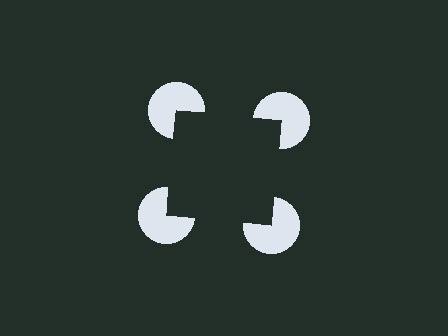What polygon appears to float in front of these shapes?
An illusory square — its edges are inferred from the aligned wedge cuts in the pac-man discs, not physically drawn.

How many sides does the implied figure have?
4 sides.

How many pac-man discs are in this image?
There are 4 — one at each vertex of the illusory square.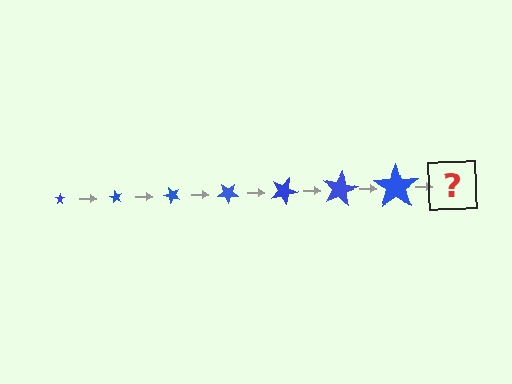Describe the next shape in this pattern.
It should be a star, larger than the previous one and rotated 420 degrees from the start.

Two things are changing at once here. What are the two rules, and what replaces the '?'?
The two rules are that the star grows larger each step and it rotates 60 degrees each step. The '?' should be a star, larger than the previous one and rotated 420 degrees from the start.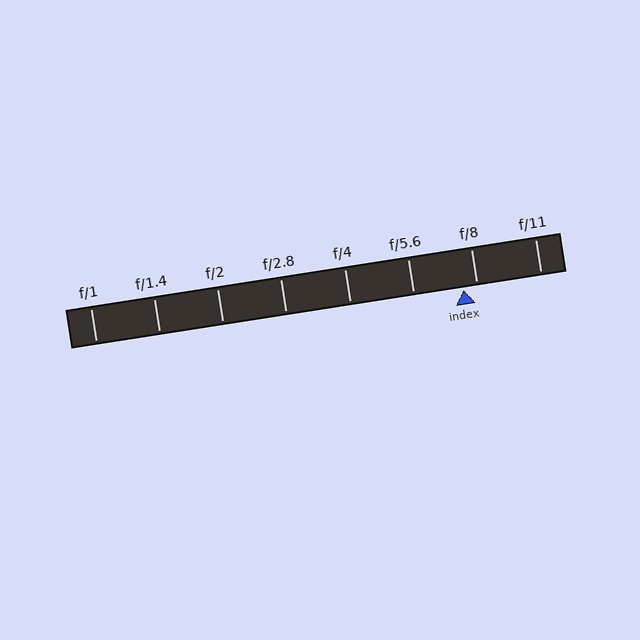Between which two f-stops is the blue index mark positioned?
The index mark is between f/5.6 and f/8.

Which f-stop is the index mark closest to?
The index mark is closest to f/8.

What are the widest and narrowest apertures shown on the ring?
The widest aperture shown is f/1 and the narrowest is f/11.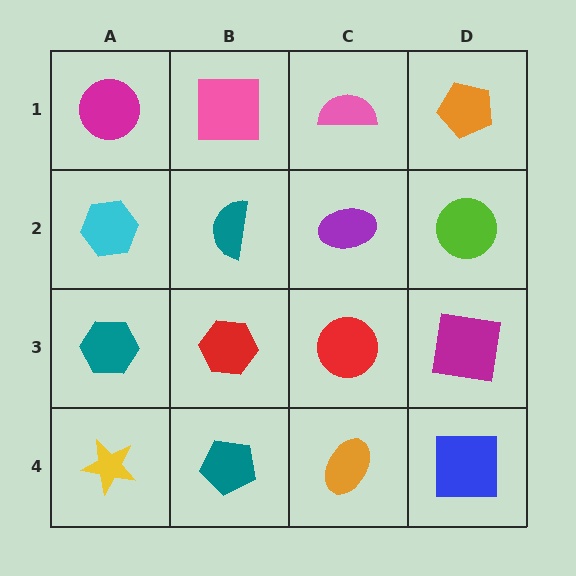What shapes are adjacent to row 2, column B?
A pink square (row 1, column B), a red hexagon (row 3, column B), a cyan hexagon (row 2, column A), a purple ellipse (row 2, column C).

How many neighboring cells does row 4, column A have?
2.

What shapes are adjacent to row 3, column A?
A cyan hexagon (row 2, column A), a yellow star (row 4, column A), a red hexagon (row 3, column B).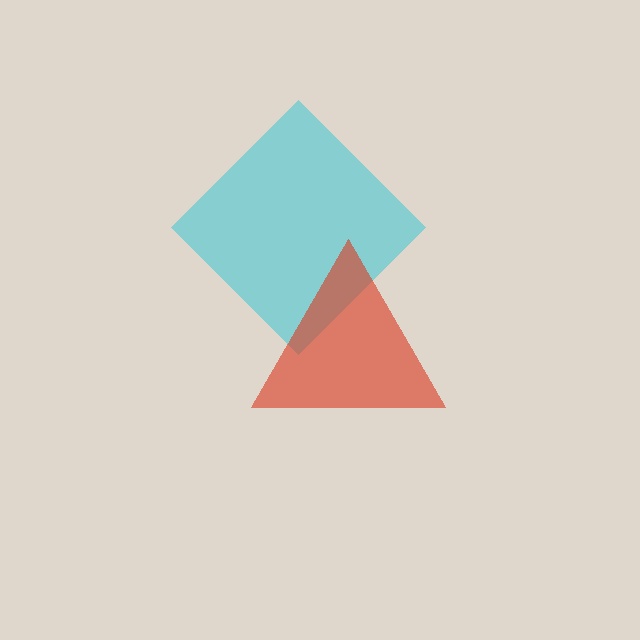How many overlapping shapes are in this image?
There are 2 overlapping shapes in the image.